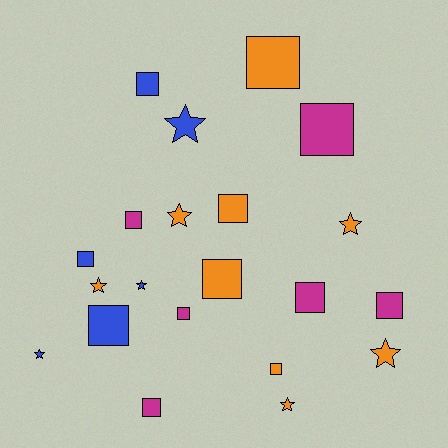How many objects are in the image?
There are 21 objects.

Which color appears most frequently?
Orange, with 9 objects.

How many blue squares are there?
There are 3 blue squares.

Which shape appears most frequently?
Square, with 13 objects.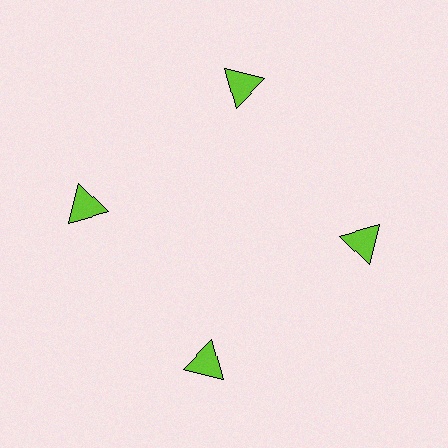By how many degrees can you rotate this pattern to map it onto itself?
The pattern maps onto itself every 90 degrees of rotation.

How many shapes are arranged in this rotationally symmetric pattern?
There are 4 shapes, arranged in 4 groups of 1.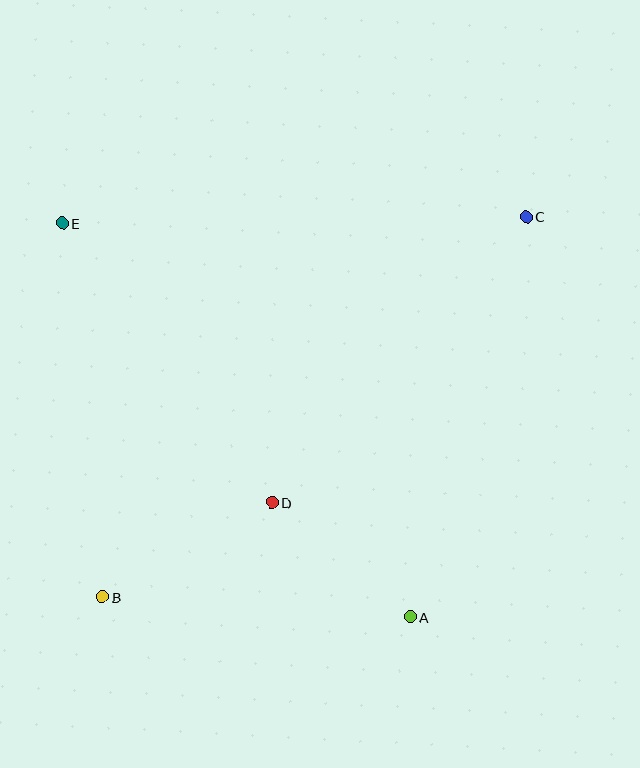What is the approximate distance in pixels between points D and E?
The distance between D and E is approximately 349 pixels.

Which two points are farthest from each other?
Points B and C are farthest from each other.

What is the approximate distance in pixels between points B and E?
The distance between B and E is approximately 376 pixels.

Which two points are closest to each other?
Points A and D are closest to each other.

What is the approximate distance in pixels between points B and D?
The distance between B and D is approximately 194 pixels.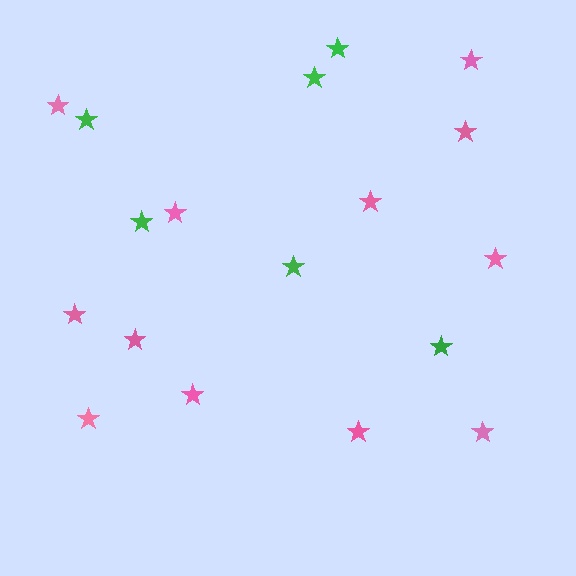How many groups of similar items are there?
There are 2 groups: one group of green stars (6) and one group of pink stars (12).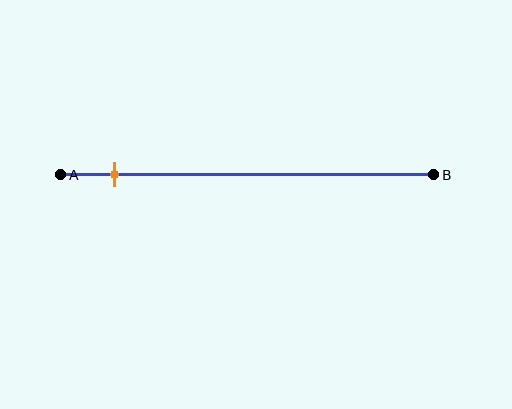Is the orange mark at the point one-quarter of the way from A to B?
No, the mark is at about 15% from A, not at the 25% one-quarter point.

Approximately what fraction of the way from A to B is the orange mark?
The orange mark is approximately 15% of the way from A to B.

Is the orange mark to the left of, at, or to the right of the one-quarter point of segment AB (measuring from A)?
The orange mark is to the left of the one-quarter point of segment AB.